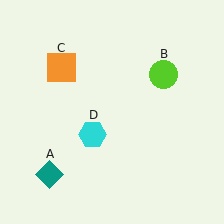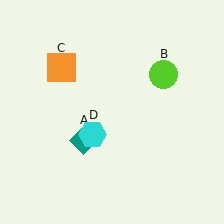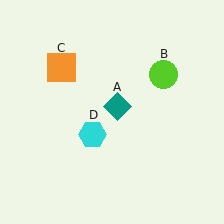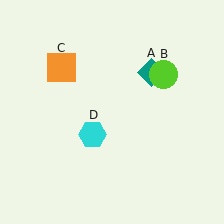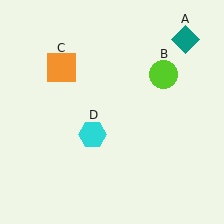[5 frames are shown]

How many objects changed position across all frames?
1 object changed position: teal diamond (object A).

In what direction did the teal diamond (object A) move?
The teal diamond (object A) moved up and to the right.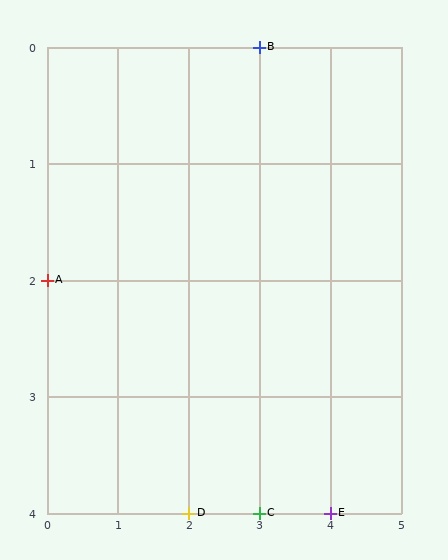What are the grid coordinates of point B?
Point B is at grid coordinates (3, 0).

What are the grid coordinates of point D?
Point D is at grid coordinates (2, 4).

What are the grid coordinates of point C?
Point C is at grid coordinates (3, 4).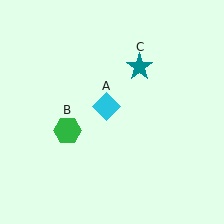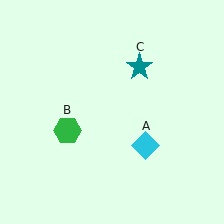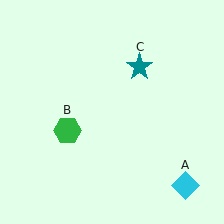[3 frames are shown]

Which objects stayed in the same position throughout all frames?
Green hexagon (object B) and teal star (object C) remained stationary.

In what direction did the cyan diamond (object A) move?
The cyan diamond (object A) moved down and to the right.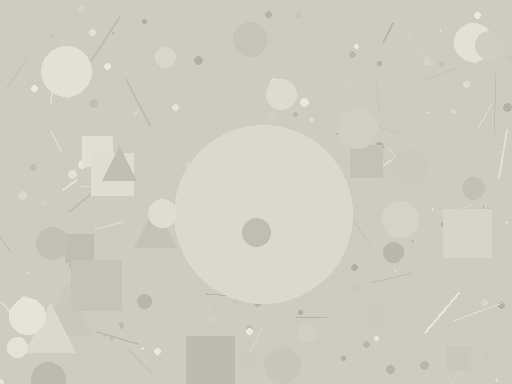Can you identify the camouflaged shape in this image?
The camouflaged shape is a circle.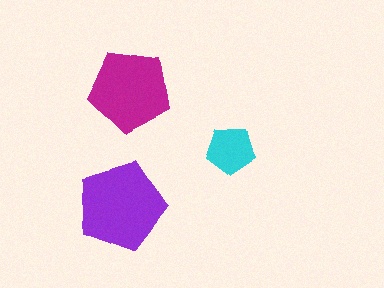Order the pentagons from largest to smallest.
the purple one, the magenta one, the cyan one.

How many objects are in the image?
There are 3 objects in the image.